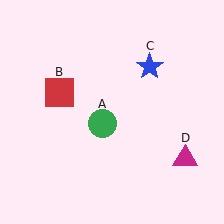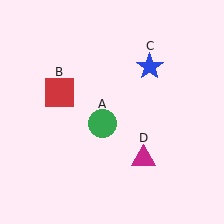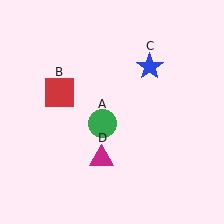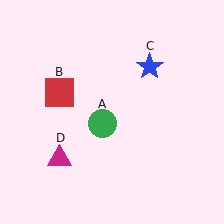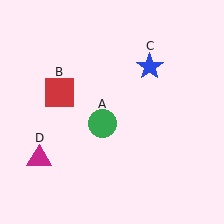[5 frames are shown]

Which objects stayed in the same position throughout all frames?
Green circle (object A) and red square (object B) and blue star (object C) remained stationary.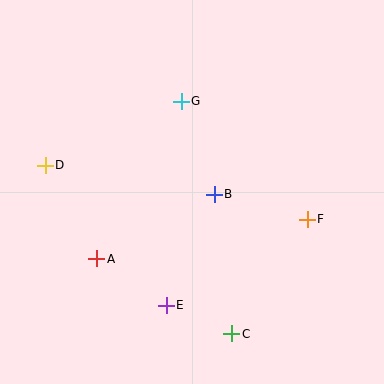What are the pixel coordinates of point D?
Point D is at (45, 165).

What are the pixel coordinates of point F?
Point F is at (307, 219).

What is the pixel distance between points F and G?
The distance between F and G is 172 pixels.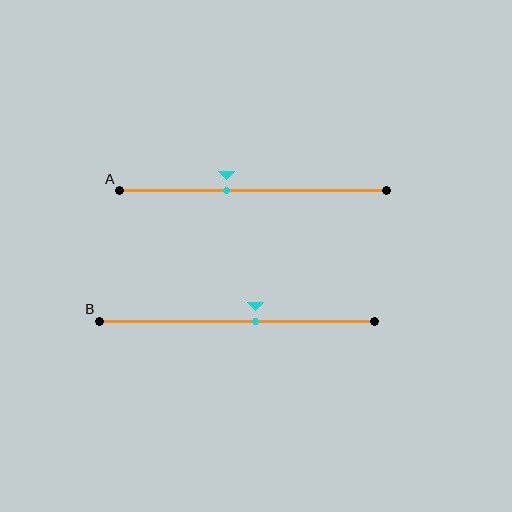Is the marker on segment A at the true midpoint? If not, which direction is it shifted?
No, the marker on segment A is shifted to the left by about 10% of the segment length.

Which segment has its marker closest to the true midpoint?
Segment B has its marker closest to the true midpoint.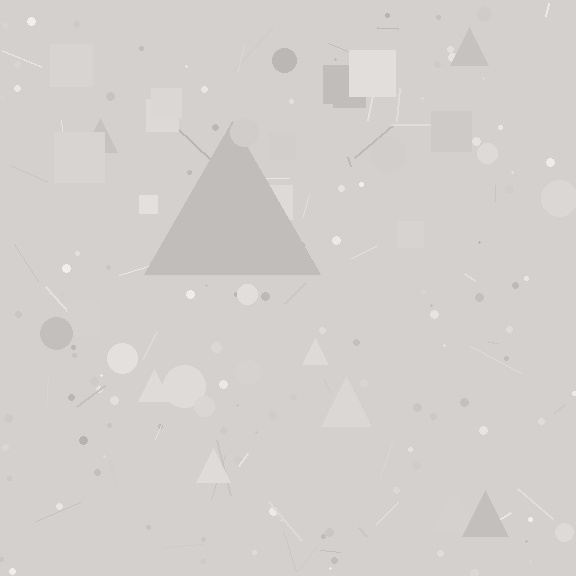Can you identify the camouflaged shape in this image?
The camouflaged shape is a triangle.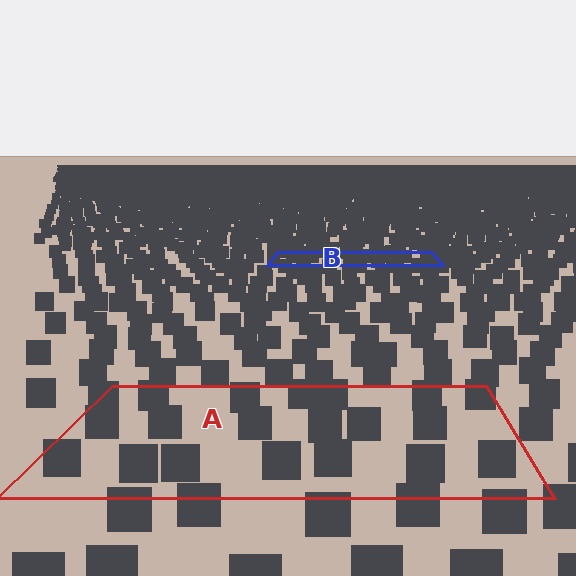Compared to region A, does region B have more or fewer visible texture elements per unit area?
Region B has more texture elements per unit area — they are packed more densely because it is farther away.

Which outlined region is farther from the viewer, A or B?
Region B is farther from the viewer — the texture elements inside it appear smaller and more densely packed.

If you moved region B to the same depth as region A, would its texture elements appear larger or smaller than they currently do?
They would appear larger. At a closer depth, the same texture elements are projected at a bigger on-screen size.